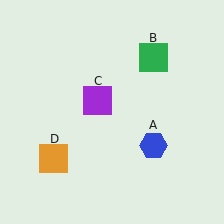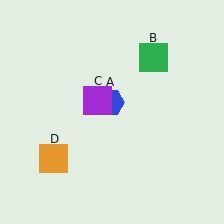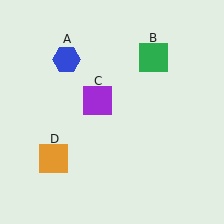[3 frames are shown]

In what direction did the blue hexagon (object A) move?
The blue hexagon (object A) moved up and to the left.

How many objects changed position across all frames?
1 object changed position: blue hexagon (object A).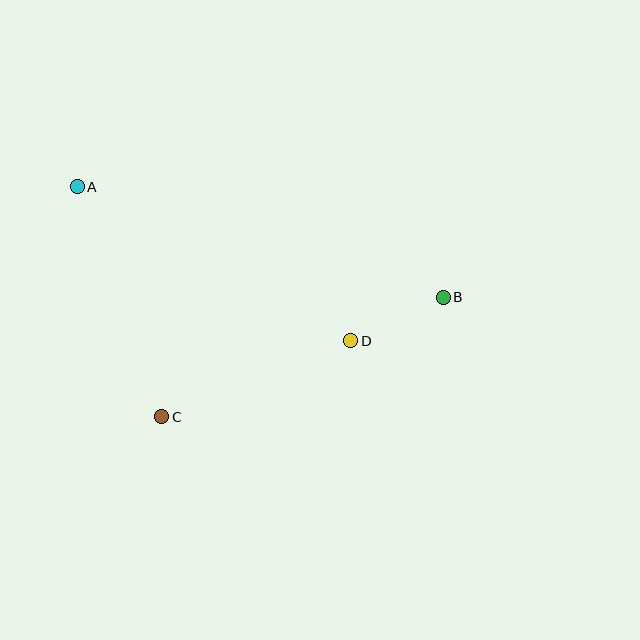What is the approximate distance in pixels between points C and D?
The distance between C and D is approximately 204 pixels.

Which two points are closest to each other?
Points B and D are closest to each other.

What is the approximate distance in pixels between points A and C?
The distance between A and C is approximately 245 pixels.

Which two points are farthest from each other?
Points A and B are farthest from each other.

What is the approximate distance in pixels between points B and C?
The distance between B and C is approximately 306 pixels.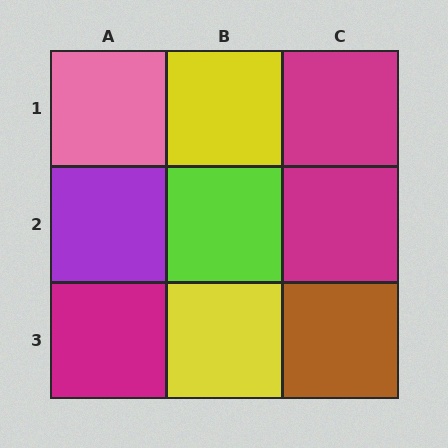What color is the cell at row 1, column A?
Pink.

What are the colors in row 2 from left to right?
Purple, lime, magenta.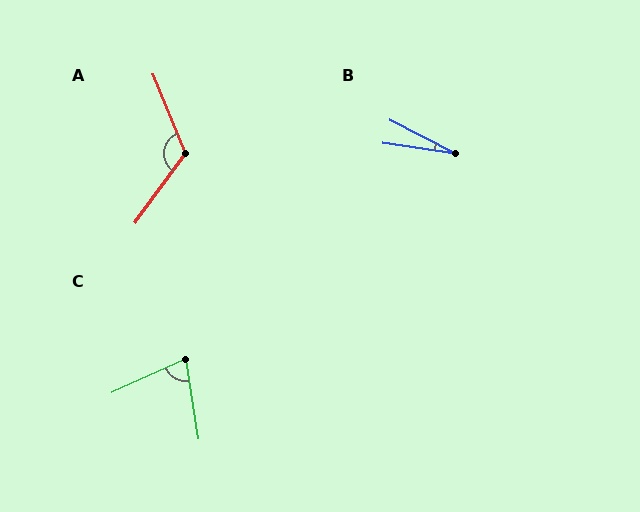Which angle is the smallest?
B, at approximately 19 degrees.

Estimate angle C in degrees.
Approximately 75 degrees.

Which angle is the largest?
A, at approximately 122 degrees.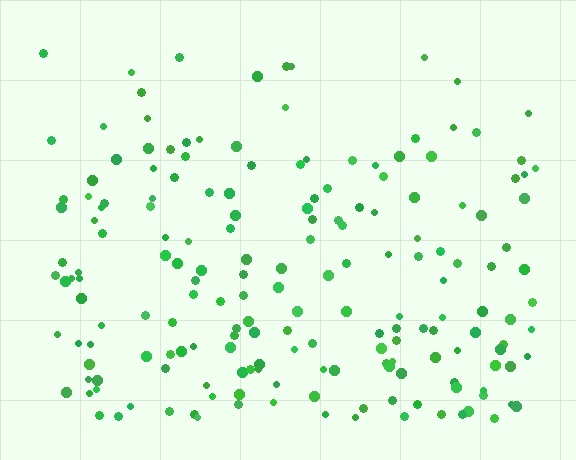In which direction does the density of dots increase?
From top to bottom, with the bottom side densest.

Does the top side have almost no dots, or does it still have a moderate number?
Still a moderate number, just noticeably fewer than the bottom.